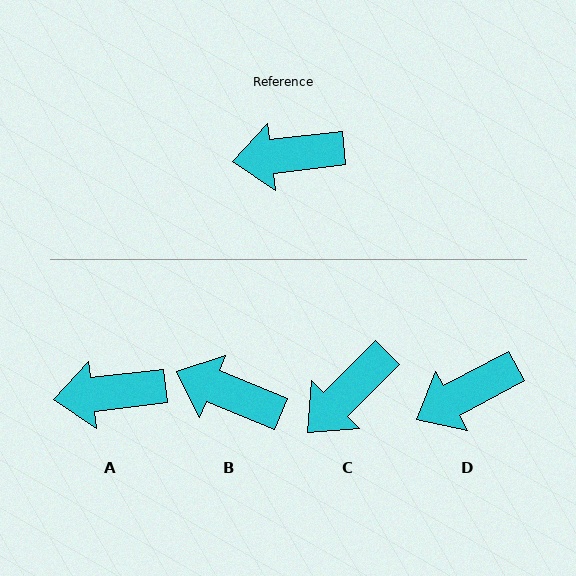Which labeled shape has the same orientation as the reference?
A.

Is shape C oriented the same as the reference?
No, it is off by about 39 degrees.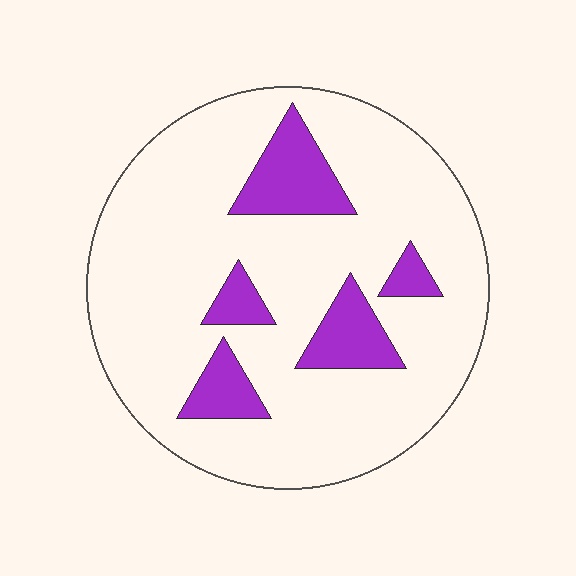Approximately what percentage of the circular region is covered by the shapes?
Approximately 15%.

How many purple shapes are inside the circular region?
5.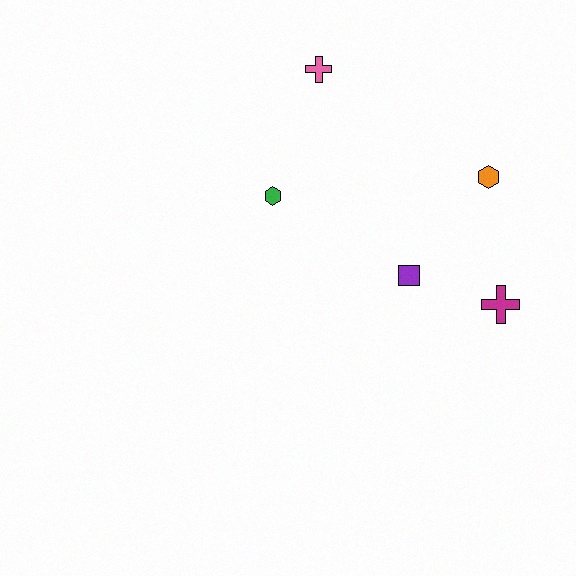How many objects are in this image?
There are 5 objects.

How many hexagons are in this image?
There are 2 hexagons.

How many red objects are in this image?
There are no red objects.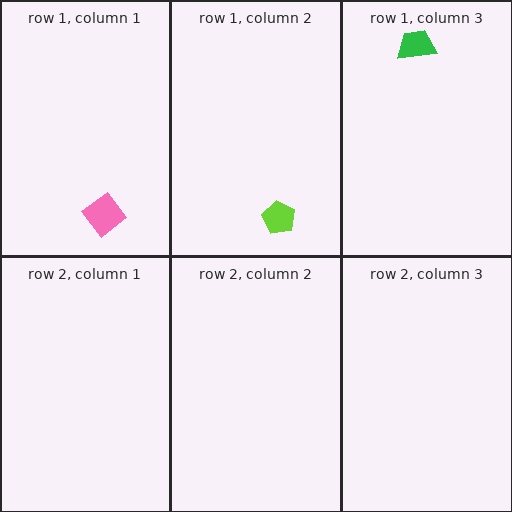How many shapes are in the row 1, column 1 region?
1.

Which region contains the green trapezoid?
The row 1, column 3 region.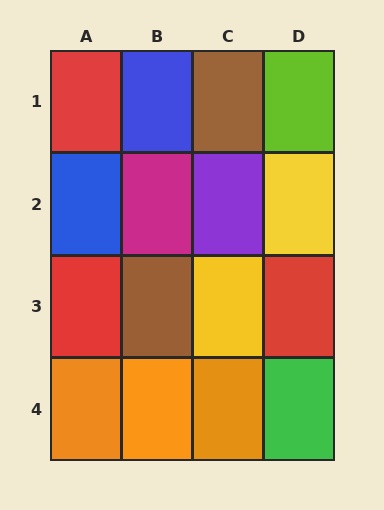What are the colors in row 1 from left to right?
Red, blue, brown, lime.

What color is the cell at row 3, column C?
Yellow.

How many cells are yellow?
2 cells are yellow.